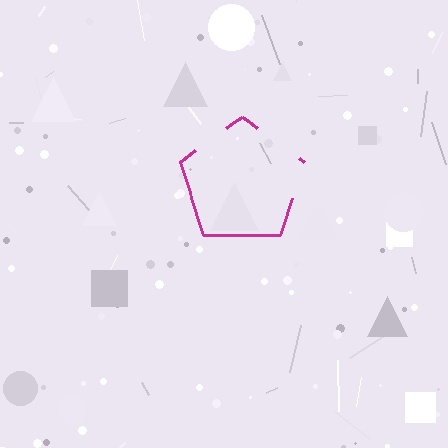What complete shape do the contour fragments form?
The contour fragments form a pentagon.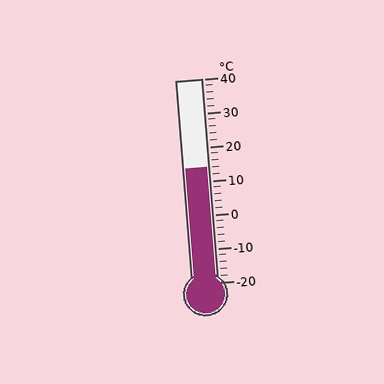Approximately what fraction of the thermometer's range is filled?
The thermometer is filled to approximately 55% of its range.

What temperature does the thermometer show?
The thermometer shows approximately 14°C.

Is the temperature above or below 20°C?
The temperature is below 20°C.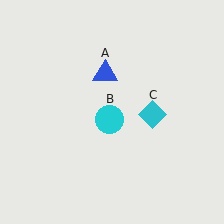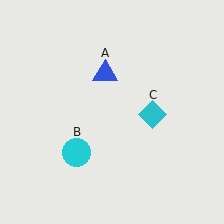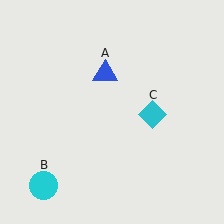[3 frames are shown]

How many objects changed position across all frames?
1 object changed position: cyan circle (object B).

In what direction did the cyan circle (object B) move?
The cyan circle (object B) moved down and to the left.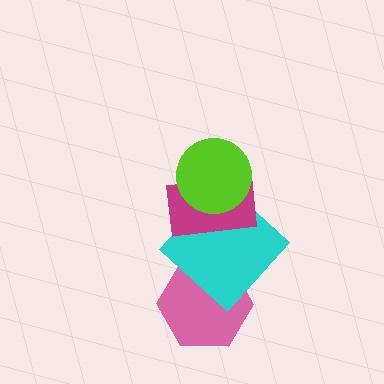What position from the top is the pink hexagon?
The pink hexagon is 4th from the top.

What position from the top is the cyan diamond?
The cyan diamond is 3rd from the top.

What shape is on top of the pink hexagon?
The cyan diamond is on top of the pink hexagon.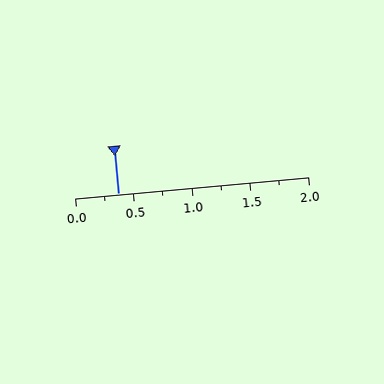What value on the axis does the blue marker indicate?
The marker indicates approximately 0.38.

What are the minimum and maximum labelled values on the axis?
The axis runs from 0.0 to 2.0.